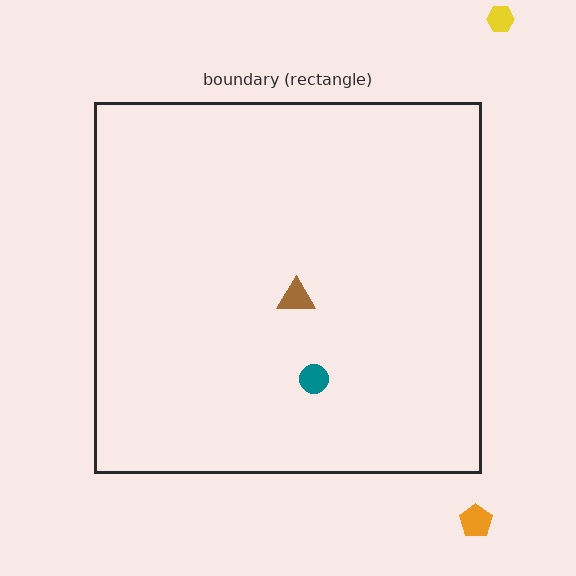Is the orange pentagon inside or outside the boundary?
Outside.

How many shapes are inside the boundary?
2 inside, 2 outside.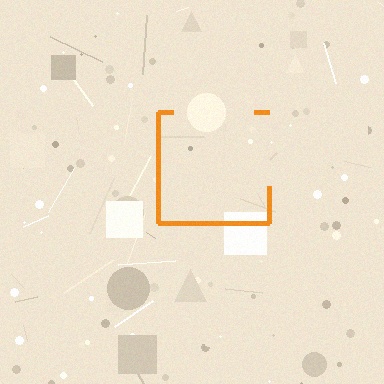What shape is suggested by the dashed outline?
The dashed outline suggests a square.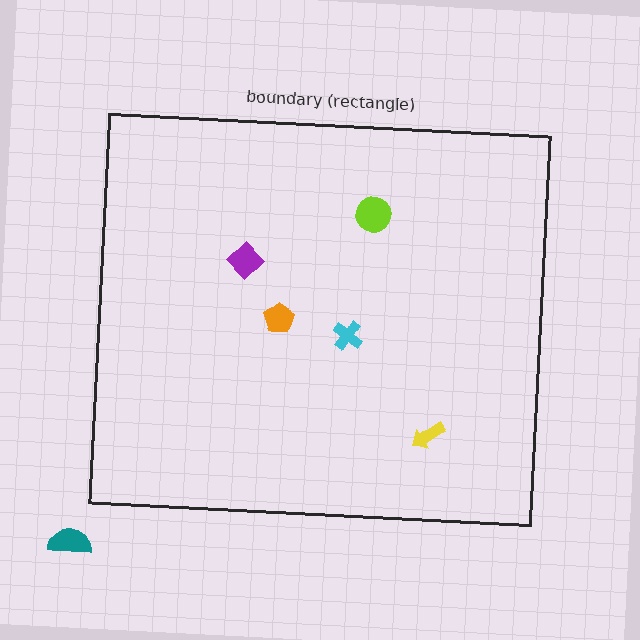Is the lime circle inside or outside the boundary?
Inside.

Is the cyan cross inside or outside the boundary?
Inside.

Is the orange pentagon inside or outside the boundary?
Inside.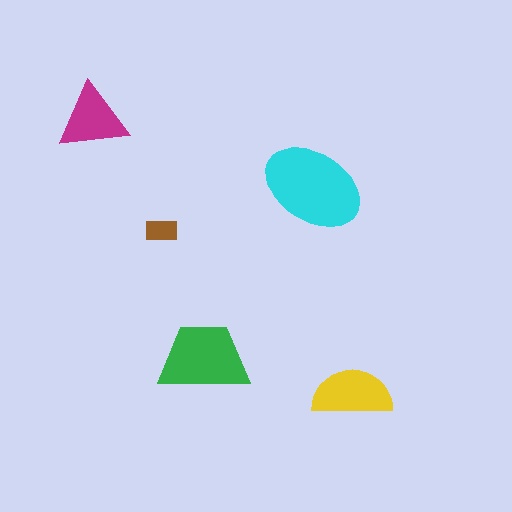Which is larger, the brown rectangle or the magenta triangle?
The magenta triangle.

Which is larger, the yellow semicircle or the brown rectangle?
The yellow semicircle.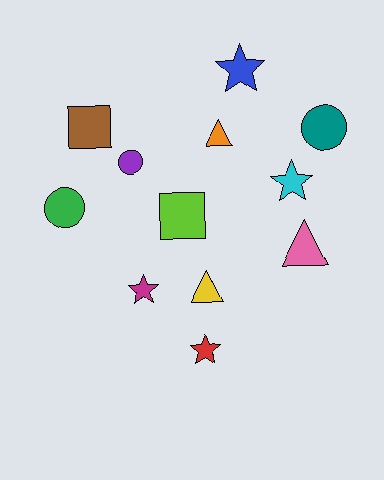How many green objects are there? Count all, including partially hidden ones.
There is 1 green object.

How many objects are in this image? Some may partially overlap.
There are 12 objects.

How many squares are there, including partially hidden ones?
There are 2 squares.